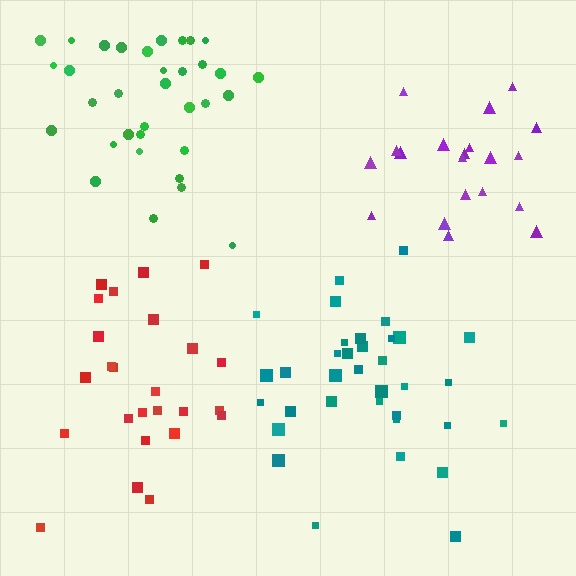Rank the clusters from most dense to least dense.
green, purple, teal, red.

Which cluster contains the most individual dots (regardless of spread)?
Teal (35).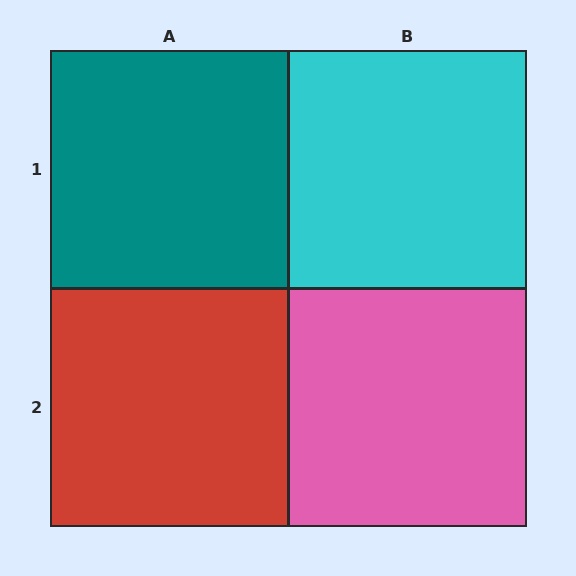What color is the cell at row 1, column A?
Teal.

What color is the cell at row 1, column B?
Cyan.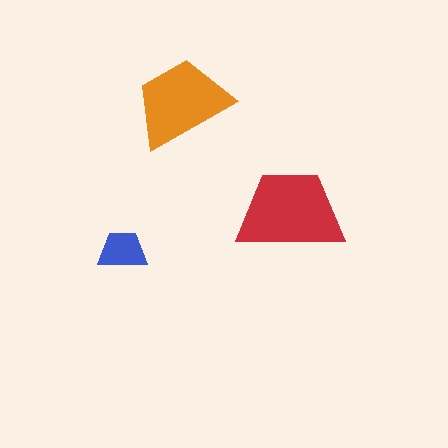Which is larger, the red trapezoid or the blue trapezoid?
The red one.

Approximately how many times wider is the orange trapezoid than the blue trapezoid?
About 2 times wider.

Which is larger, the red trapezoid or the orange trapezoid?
The red one.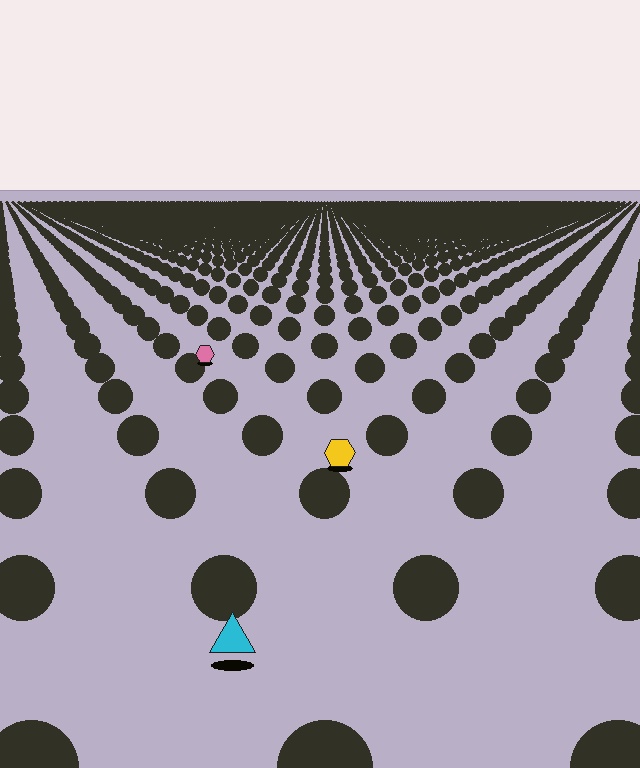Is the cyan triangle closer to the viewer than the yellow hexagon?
Yes. The cyan triangle is closer — you can tell from the texture gradient: the ground texture is coarser near it.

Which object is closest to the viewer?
The cyan triangle is closest. The texture marks near it are larger and more spread out.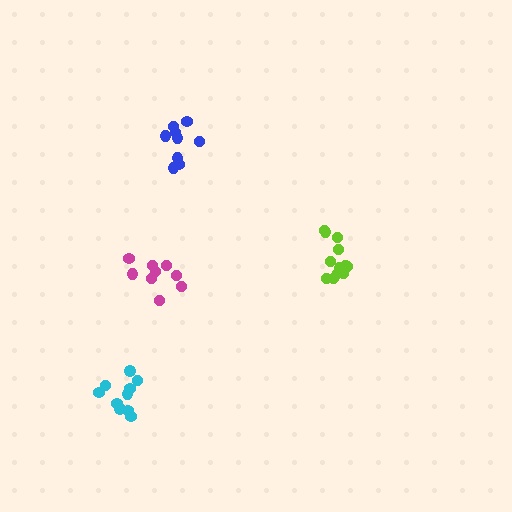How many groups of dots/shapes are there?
There are 4 groups.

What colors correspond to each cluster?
The clusters are colored: lime, blue, magenta, cyan.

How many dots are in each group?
Group 1: 13 dots, Group 2: 9 dots, Group 3: 9 dots, Group 4: 10 dots (41 total).